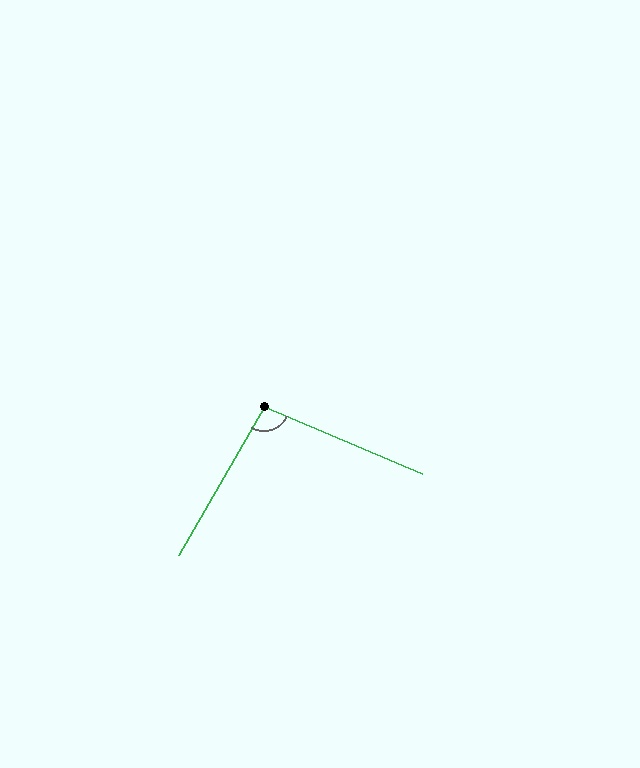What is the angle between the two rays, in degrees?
Approximately 97 degrees.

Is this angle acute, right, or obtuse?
It is obtuse.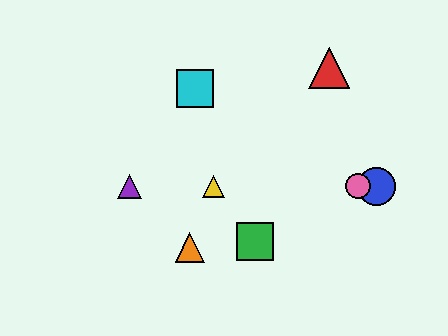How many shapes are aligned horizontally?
4 shapes (the blue circle, the yellow triangle, the purple triangle, the pink circle) are aligned horizontally.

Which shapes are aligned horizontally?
The blue circle, the yellow triangle, the purple triangle, the pink circle are aligned horizontally.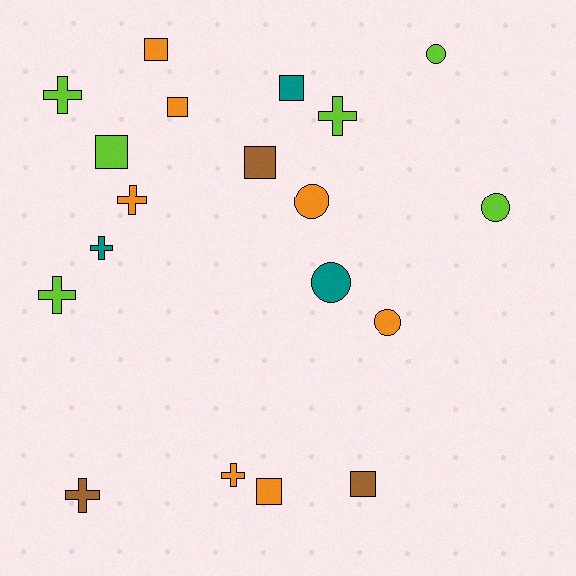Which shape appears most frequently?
Cross, with 7 objects.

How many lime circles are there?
There are 2 lime circles.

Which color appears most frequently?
Orange, with 7 objects.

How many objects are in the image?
There are 19 objects.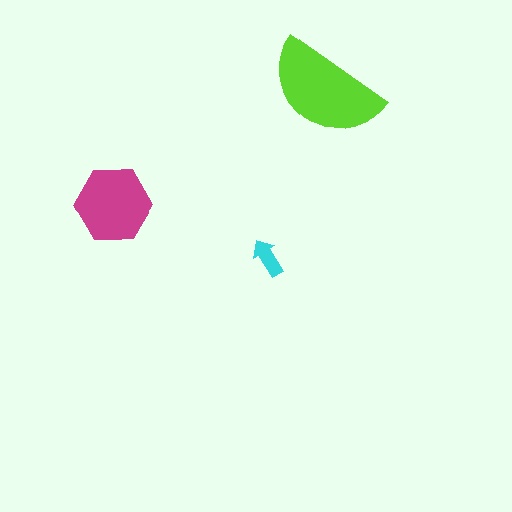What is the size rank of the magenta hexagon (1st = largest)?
2nd.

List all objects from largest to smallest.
The lime semicircle, the magenta hexagon, the cyan arrow.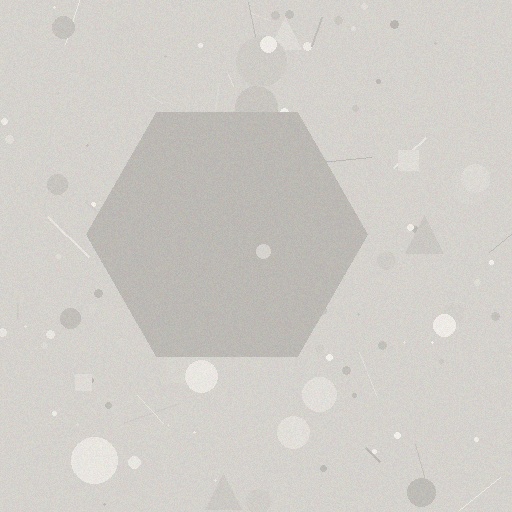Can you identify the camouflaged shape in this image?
The camouflaged shape is a hexagon.